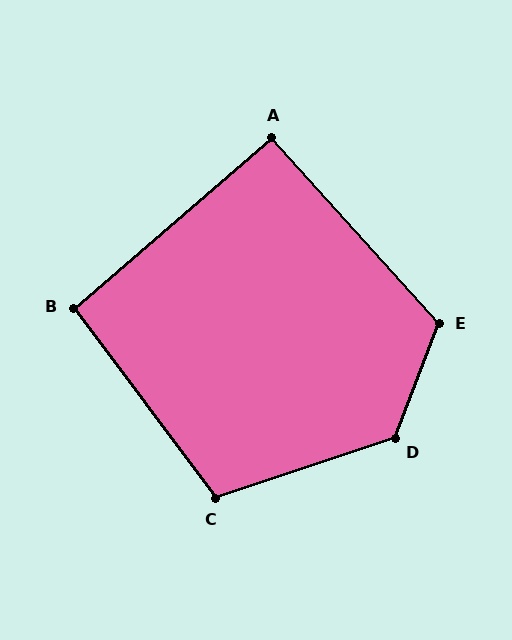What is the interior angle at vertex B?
Approximately 94 degrees (approximately right).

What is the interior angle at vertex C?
Approximately 108 degrees (obtuse).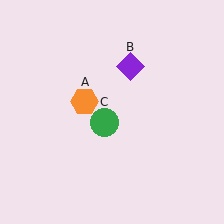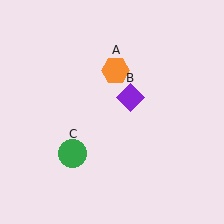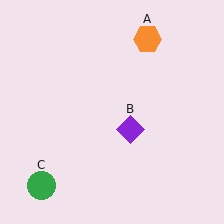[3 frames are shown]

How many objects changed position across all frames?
3 objects changed position: orange hexagon (object A), purple diamond (object B), green circle (object C).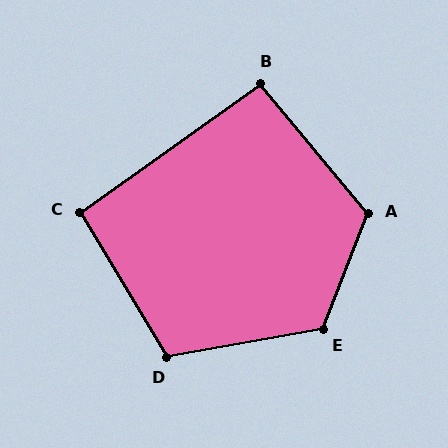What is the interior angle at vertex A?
Approximately 119 degrees (obtuse).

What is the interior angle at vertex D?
Approximately 111 degrees (obtuse).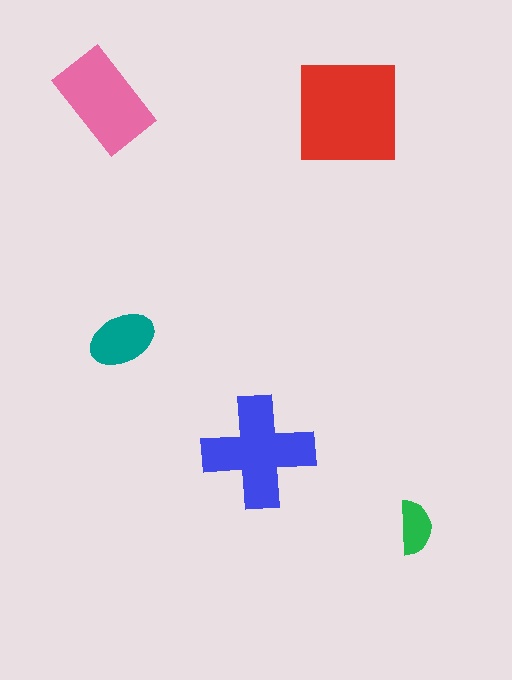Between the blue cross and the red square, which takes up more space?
The red square.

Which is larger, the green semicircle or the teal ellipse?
The teal ellipse.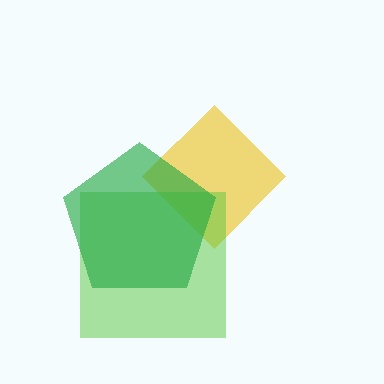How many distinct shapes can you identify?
There are 3 distinct shapes: a yellow diamond, a lime square, a green pentagon.